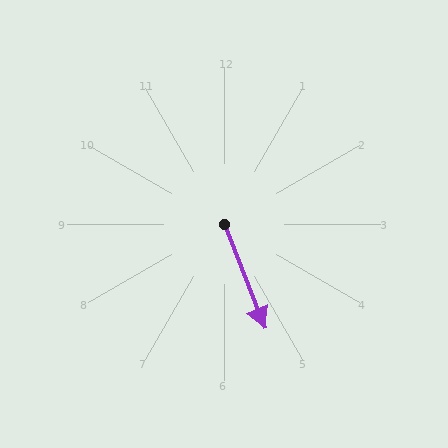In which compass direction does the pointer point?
South.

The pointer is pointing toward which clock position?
Roughly 5 o'clock.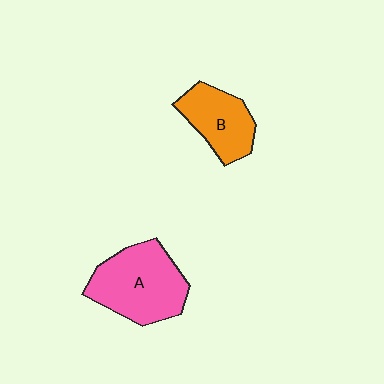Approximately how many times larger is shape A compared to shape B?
Approximately 1.5 times.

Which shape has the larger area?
Shape A (pink).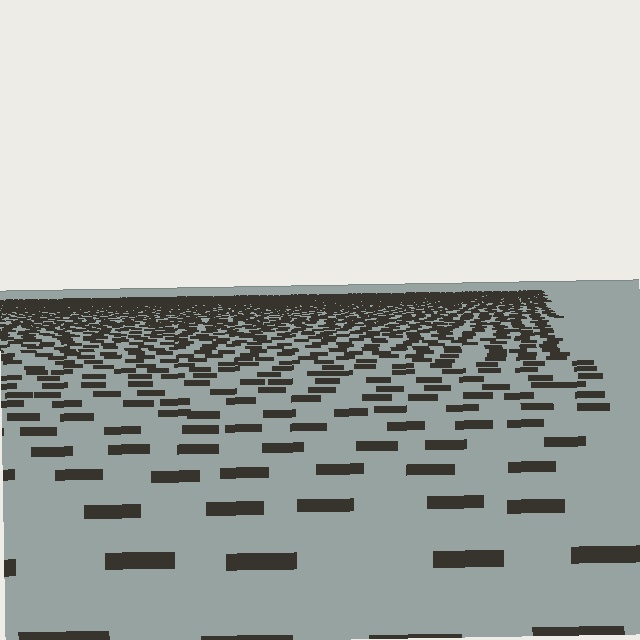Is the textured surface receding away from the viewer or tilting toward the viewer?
The surface is receding away from the viewer. Texture elements get smaller and denser toward the top.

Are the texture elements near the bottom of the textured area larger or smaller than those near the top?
Larger. Near the bottom, elements are closer to the viewer and appear at a bigger on-screen size.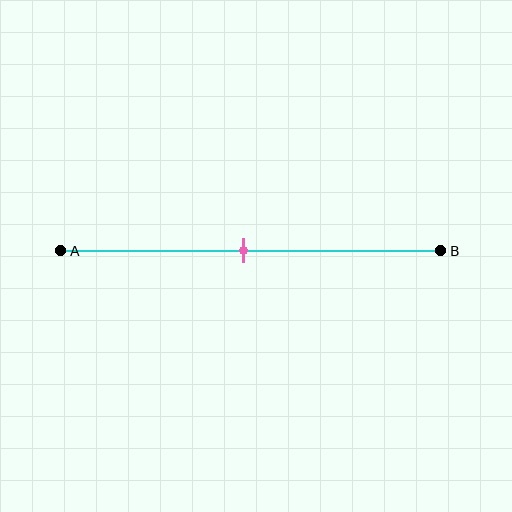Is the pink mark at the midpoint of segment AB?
Yes, the mark is approximately at the midpoint.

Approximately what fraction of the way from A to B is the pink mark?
The pink mark is approximately 50% of the way from A to B.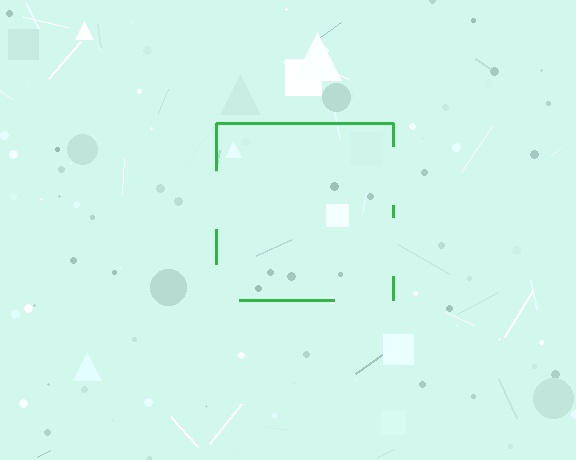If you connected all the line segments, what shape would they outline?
They would outline a square.